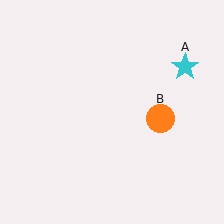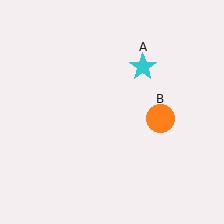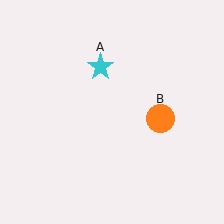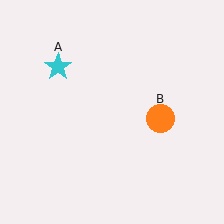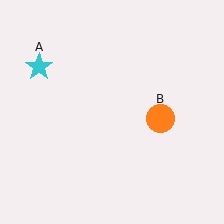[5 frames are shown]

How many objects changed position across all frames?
1 object changed position: cyan star (object A).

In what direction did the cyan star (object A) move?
The cyan star (object A) moved left.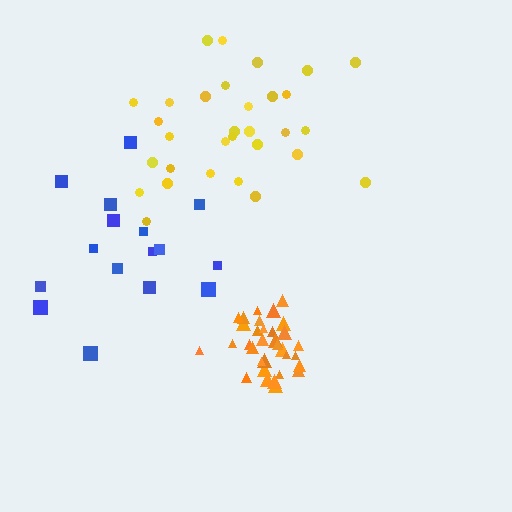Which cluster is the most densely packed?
Orange.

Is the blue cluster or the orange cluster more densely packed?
Orange.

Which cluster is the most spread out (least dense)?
Blue.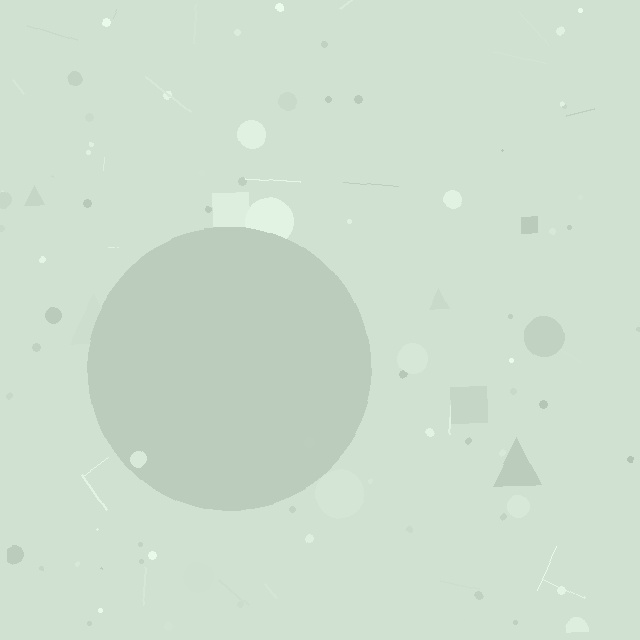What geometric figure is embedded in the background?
A circle is embedded in the background.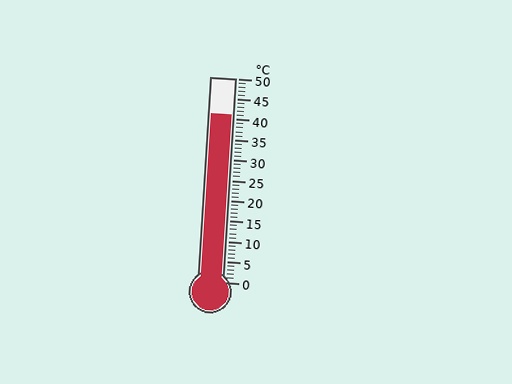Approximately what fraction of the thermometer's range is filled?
The thermometer is filled to approximately 80% of its range.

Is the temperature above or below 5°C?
The temperature is above 5°C.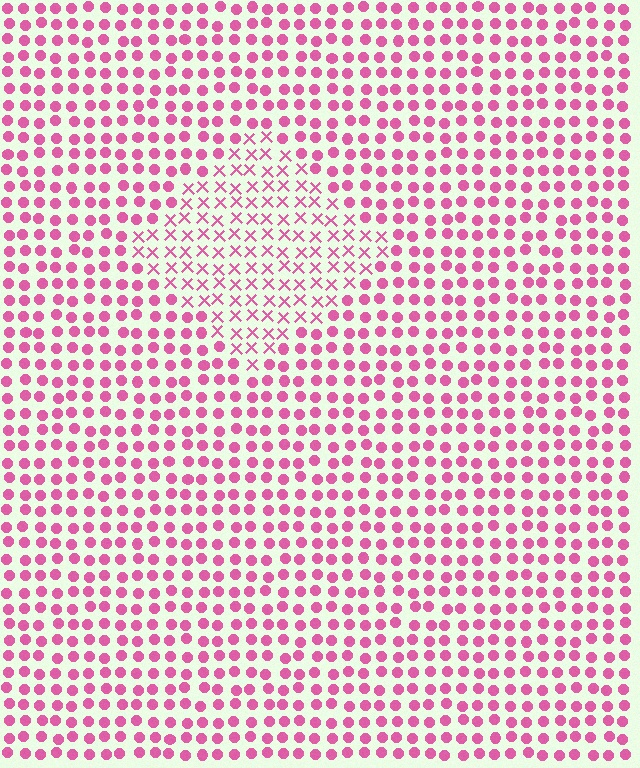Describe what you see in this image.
The image is filled with small pink elements arranged in a uniform grid. A diamond-shaped region contains X marks, while the surrounding area contains circles. The boundary is defined purely by the change in element shape.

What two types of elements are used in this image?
The image uses X marks inside the diamond region and circles outside it.